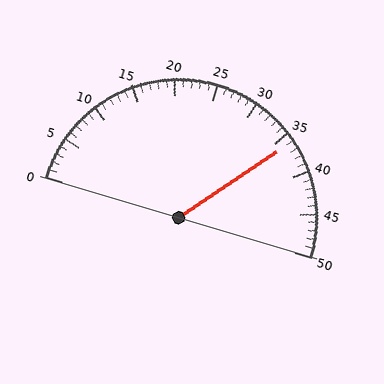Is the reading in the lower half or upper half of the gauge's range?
The reading is in the upper half of the range (0 to 50).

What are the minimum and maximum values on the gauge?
The gauge ranges from 0 to 50.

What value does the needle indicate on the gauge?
The needle indicates approximately 36.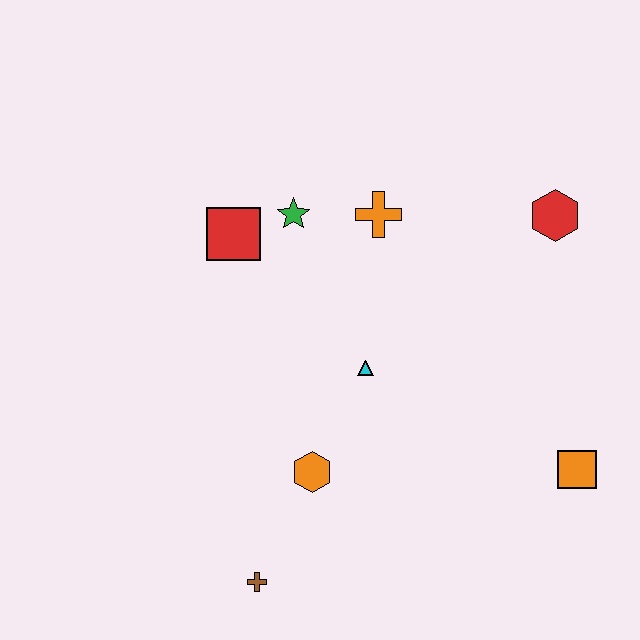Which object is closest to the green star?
The red square is closest to the green star.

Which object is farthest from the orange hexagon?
The red hexagon is farthest from the orange hexagon.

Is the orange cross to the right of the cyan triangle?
Yes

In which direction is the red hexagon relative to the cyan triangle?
The red hexagon is to the right of the cyan triangle.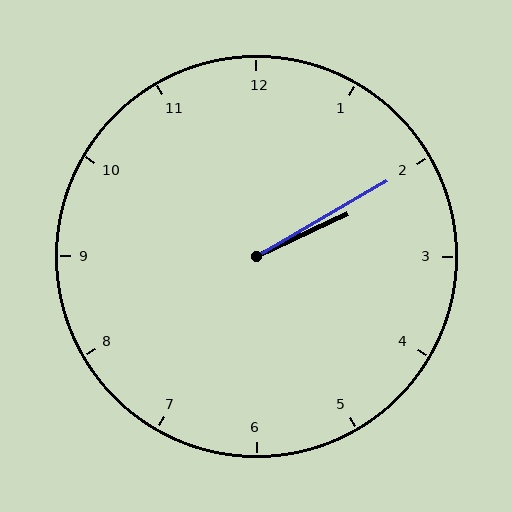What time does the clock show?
2:10.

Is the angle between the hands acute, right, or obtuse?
It is acute.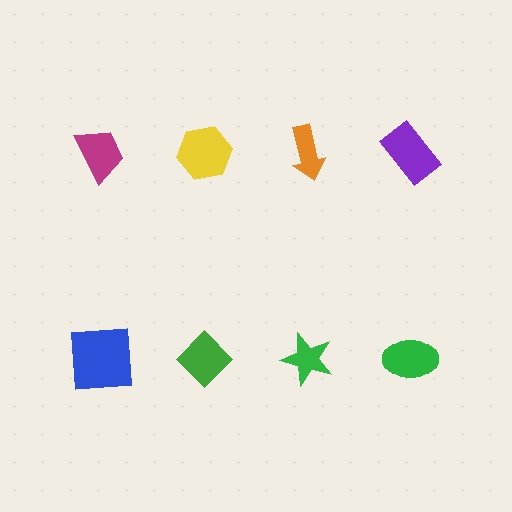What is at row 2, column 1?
A blue square.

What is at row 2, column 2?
A green diamond.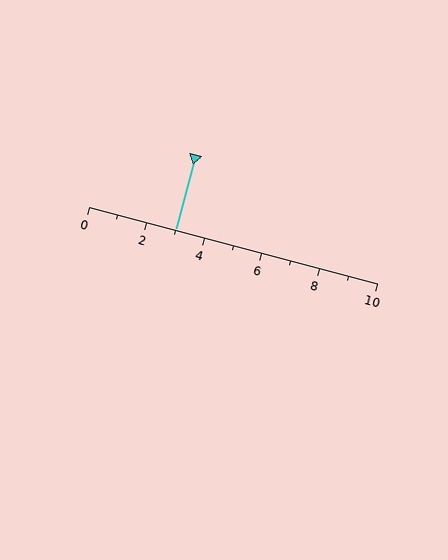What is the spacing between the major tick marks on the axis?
The major ticks are spaced 2 apart.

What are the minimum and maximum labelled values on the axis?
The axis runs from 0 to 10.